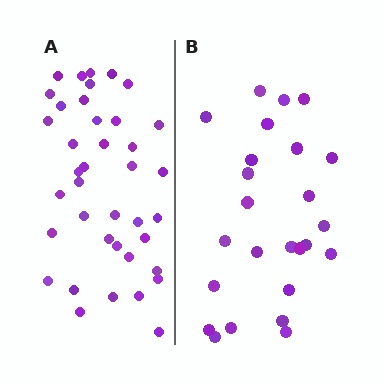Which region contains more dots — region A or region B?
Region A (the left region) has more dots.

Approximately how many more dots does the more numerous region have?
Region A has approximately 15 more dots than region B.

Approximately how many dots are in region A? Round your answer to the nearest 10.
About 40 dots. (The exact count is 39, which rounds to 40.)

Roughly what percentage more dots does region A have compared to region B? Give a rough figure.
About 55% more.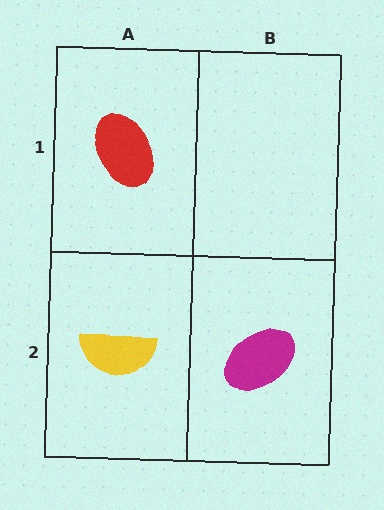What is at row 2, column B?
A magenta ellipse.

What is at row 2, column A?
A yellow semicircle.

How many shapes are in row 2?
2 shapes.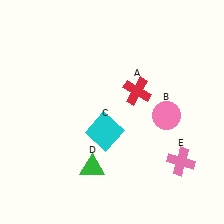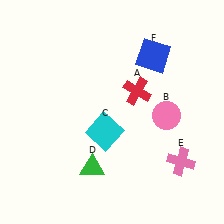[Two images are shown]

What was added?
A blue square (F) was added in Image 2.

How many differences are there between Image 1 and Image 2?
There is 1 difference between the two images.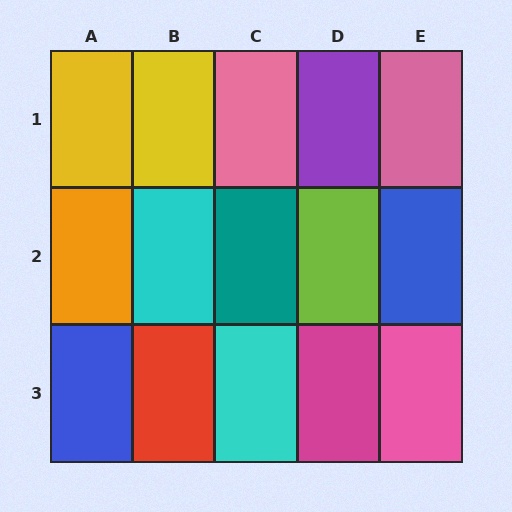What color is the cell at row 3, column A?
Blue.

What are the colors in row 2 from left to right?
Orange, cyan, teal, lime, blue.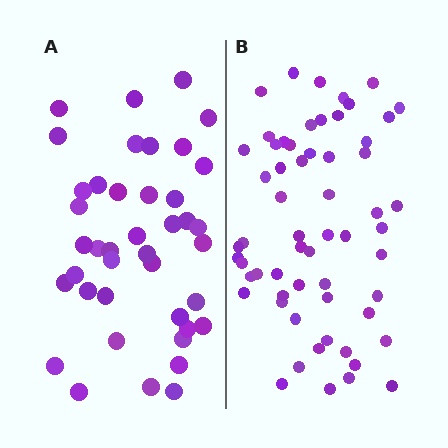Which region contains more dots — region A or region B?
Region B (the right region) has more dots.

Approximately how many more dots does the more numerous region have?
Region B has approximately 20 more dots than region A.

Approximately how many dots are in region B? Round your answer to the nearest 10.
About 60 dots.